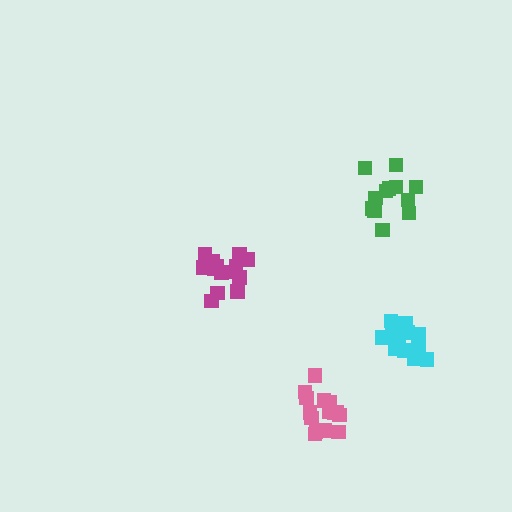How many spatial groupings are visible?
There are 4 spatial groupings.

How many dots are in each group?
Group 1: 15 dots, Group 2: 15 dots, Group 3: 12 dots, Group 4: 15 dots (57 total).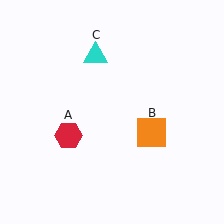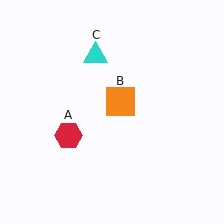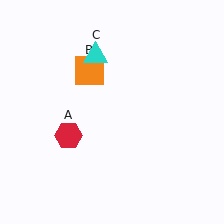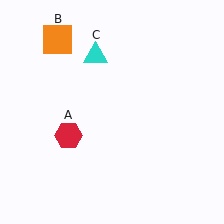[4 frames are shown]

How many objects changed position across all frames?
1 object changed position: orange square (object B).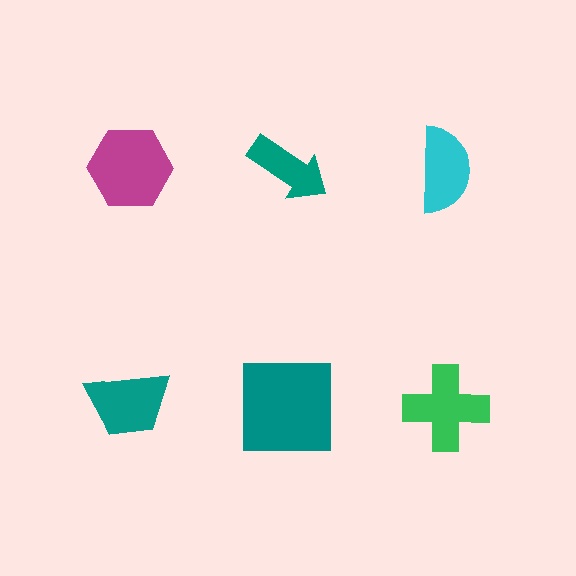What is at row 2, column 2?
A teal square.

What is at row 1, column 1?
A magenta hexagon.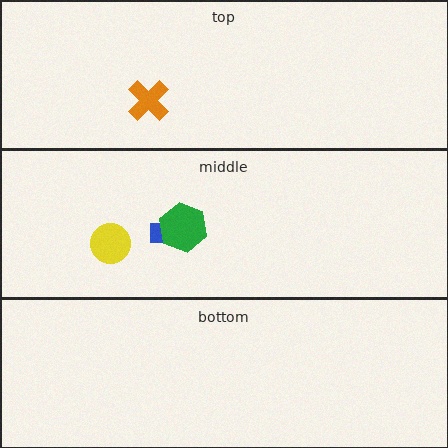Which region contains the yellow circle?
The middle region.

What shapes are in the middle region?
The blue rectangle, the green hexagon, the yellow circle.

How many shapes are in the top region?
1.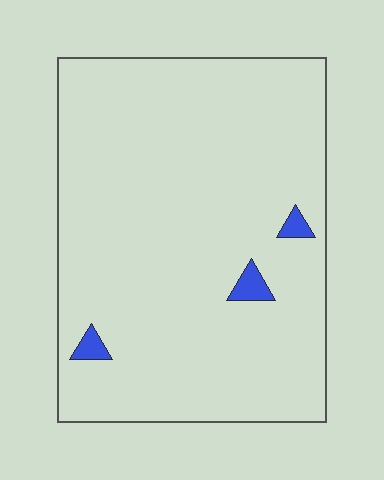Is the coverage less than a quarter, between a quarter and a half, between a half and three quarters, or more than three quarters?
Less than a quarter.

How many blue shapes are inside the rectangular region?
3.